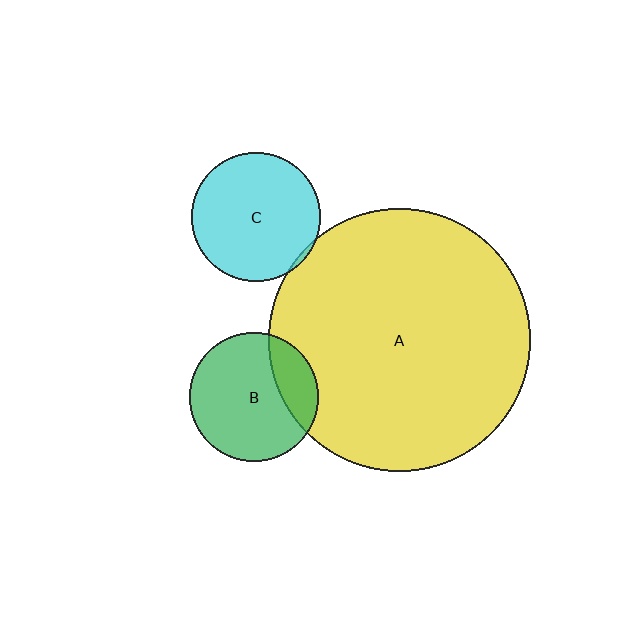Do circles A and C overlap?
Yes.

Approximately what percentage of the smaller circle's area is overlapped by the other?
Approximately 5%.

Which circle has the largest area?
Circle A (yellow).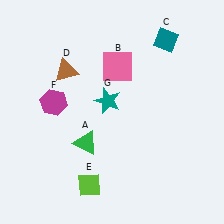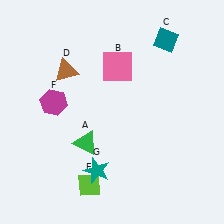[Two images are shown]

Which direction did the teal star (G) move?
The teal star (G) moved down.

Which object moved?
The teal star (G) moved down.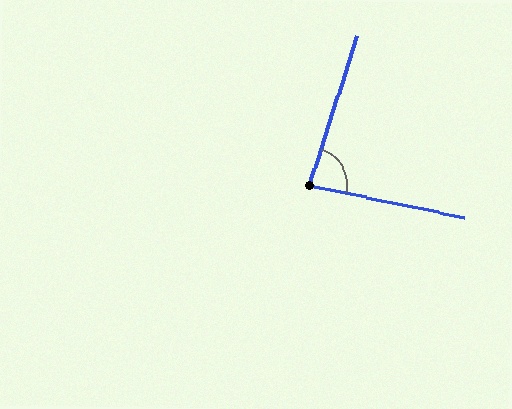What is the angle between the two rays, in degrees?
Approximately 84 degrees.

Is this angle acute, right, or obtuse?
It is acute.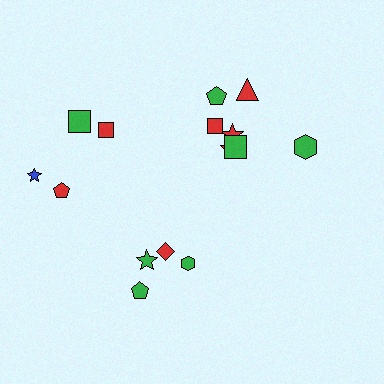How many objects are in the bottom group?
There are 4 objects.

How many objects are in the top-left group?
There are 4 objects.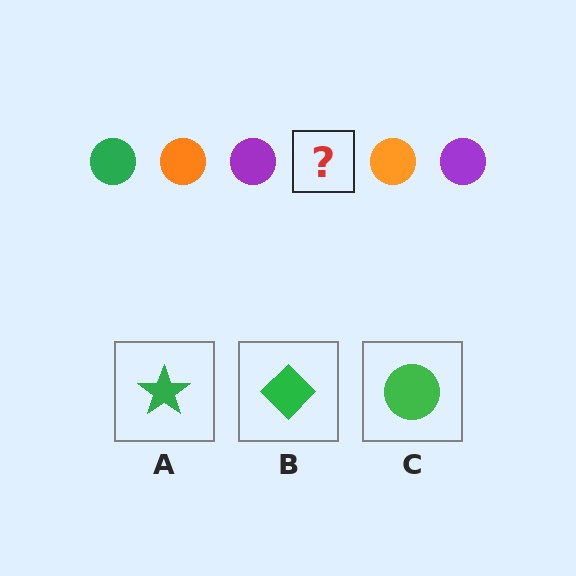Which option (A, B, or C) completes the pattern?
C.